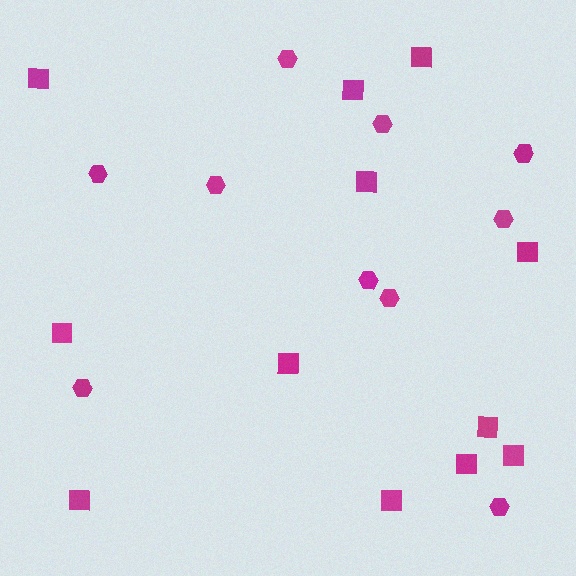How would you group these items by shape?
There are 2 groups: one group of squares (12) and one group of hexagons (10).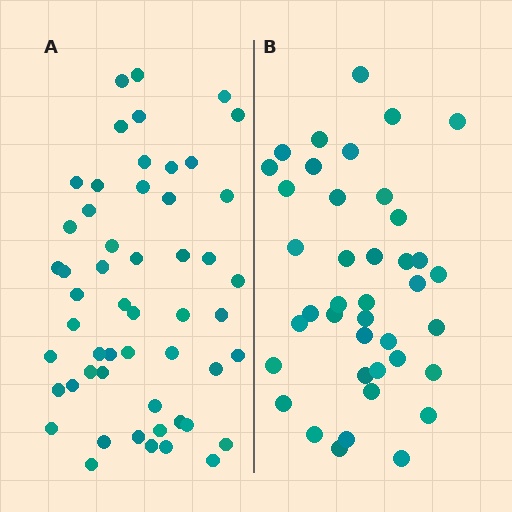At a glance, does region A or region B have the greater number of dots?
Region A (the left region) has more dots.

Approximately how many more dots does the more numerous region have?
Region A has approximately 15 more dots than region B.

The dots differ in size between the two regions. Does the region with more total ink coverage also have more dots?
No. Region B has more total ink coverage because its dots are larger, but region A actually contains more individual dots. Total area can be misleading — the number of items is what matters here.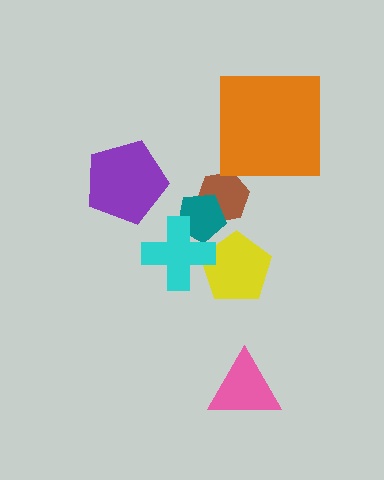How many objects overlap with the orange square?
0 objects overlap with the orange square.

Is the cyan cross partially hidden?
No, no other shape covers it.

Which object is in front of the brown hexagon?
The teal pentagon is in front of the brown hexagon.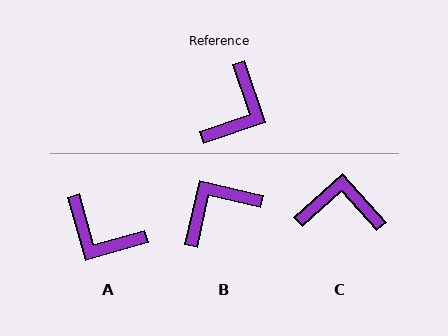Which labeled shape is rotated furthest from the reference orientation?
B, about 149 degrees away.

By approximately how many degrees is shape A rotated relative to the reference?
Approximately 93 degrees clockwise.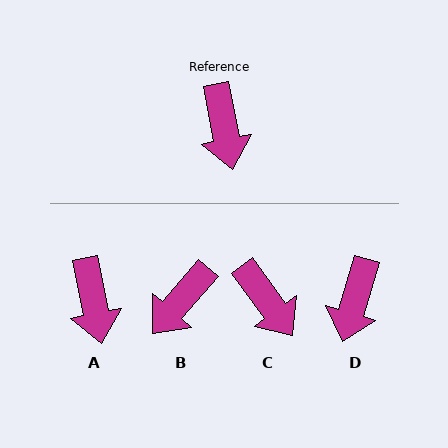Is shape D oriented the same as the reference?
No, it is off by about 28 degrees.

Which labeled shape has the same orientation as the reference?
A.